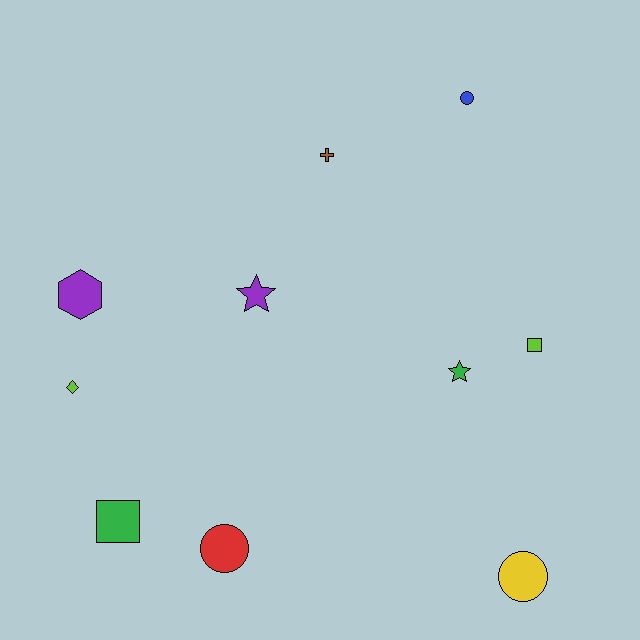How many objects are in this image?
There are 10 objects.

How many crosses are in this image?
There is 1 cross.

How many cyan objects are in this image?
There are no cyan objects.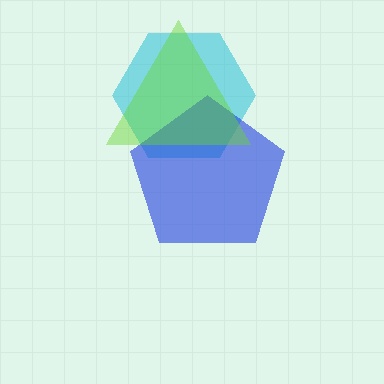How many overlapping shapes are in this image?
There are 3 overlapping shapes in the image.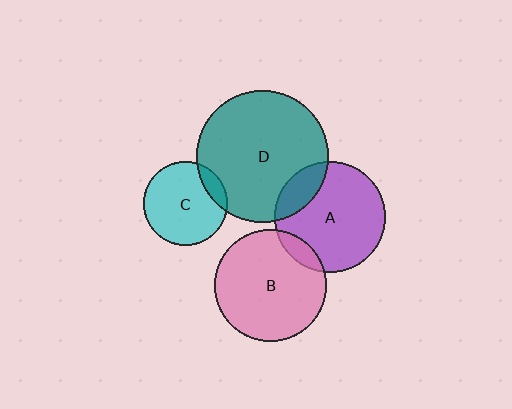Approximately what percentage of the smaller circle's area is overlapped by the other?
Approximately 15%.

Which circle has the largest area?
Circle D (teal).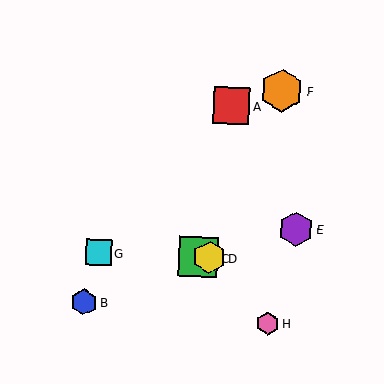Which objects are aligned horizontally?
Objects C, D, G are aligned horizontally.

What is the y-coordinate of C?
Object C is at y≈257.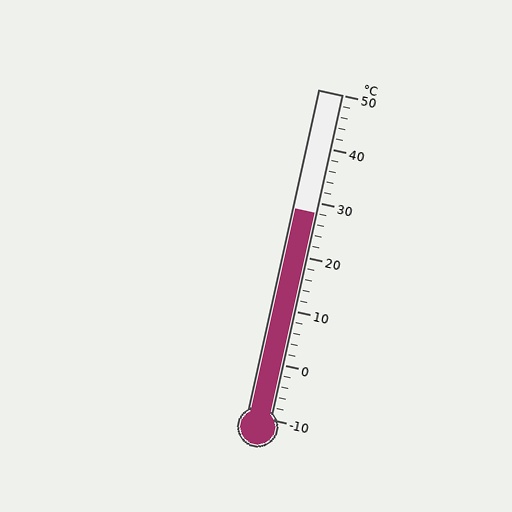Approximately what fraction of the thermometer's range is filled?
The thermometer is filled to approximately 65% of its range.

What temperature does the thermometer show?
The thermometer shows approximately 28°C.